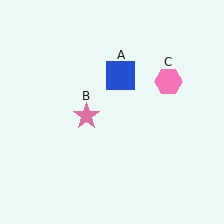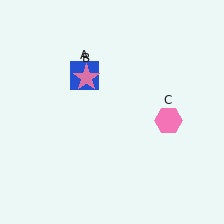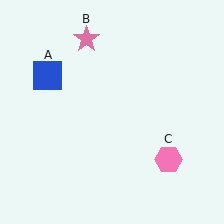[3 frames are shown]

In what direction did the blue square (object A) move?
The blue square (object A) moved left.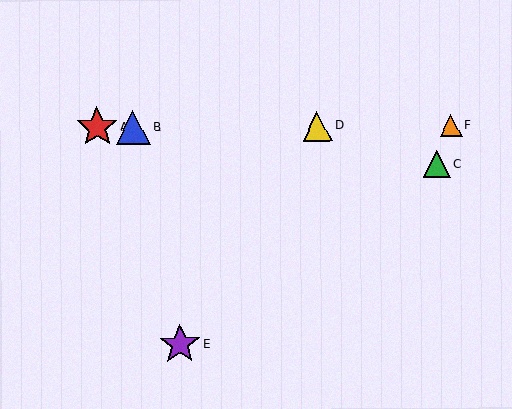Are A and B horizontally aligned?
Yes, both are at y≈127.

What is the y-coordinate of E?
Object E is at y≈344.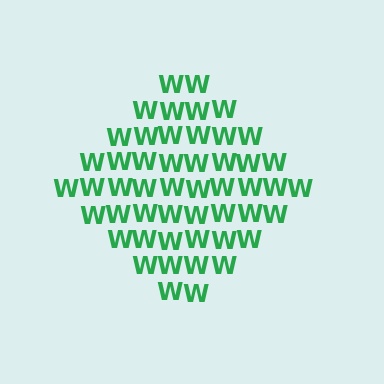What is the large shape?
The large shape is a diamond.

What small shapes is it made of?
It is made of small letter W's.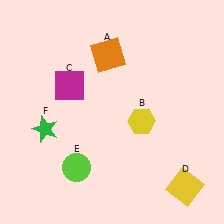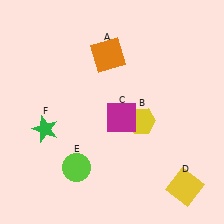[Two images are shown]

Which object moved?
The magenta square (C) moved right.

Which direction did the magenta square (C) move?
The magenta square (C) moved right.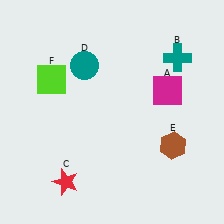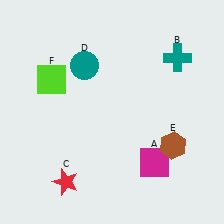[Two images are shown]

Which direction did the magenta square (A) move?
The magenta square (A) moved down.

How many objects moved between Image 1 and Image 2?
1 object moved between the two images.